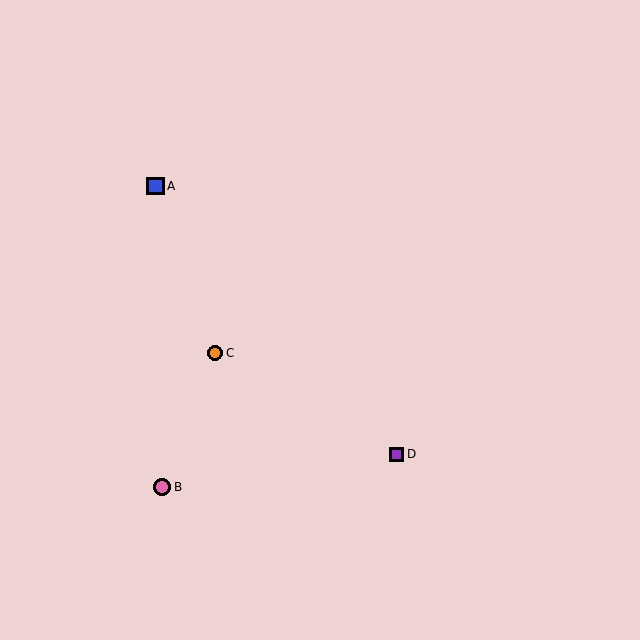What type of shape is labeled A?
Shape A is a blue square.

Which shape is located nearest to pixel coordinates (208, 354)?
The orange circle (labeled C) at (215, 353) is nearest to that location.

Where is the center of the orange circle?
The center of the orange circle is at (215, 353).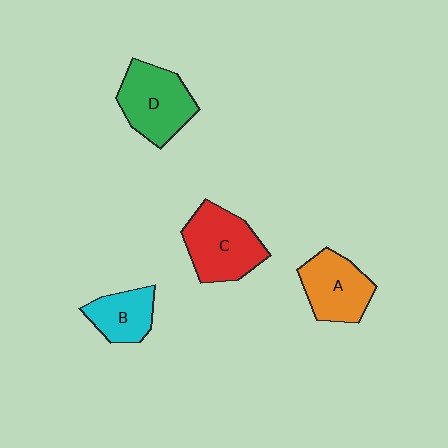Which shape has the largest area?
Shape C (red).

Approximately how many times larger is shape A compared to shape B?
Approximately 1.3 times.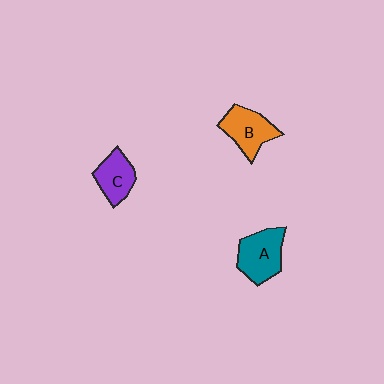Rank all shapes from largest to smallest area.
From largest to smallest: A (teal), B (orange), C (purple).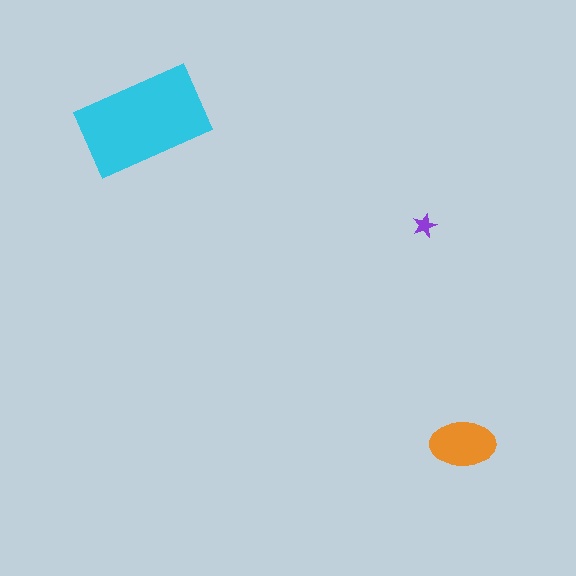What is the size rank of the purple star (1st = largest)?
3rd.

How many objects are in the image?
There are 3 objects in the image.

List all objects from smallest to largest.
The purple star, the orange ellipse, the cyan rectangle.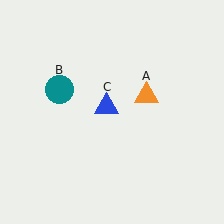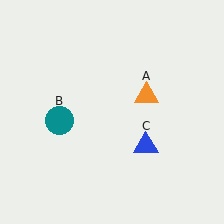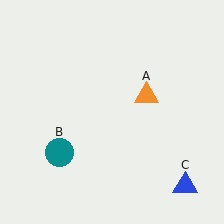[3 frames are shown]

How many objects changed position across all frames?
2 objects changed position: teal circle (object B), blue triangle (object C).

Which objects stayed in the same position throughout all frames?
Orange triangle (object A) remained stationary.